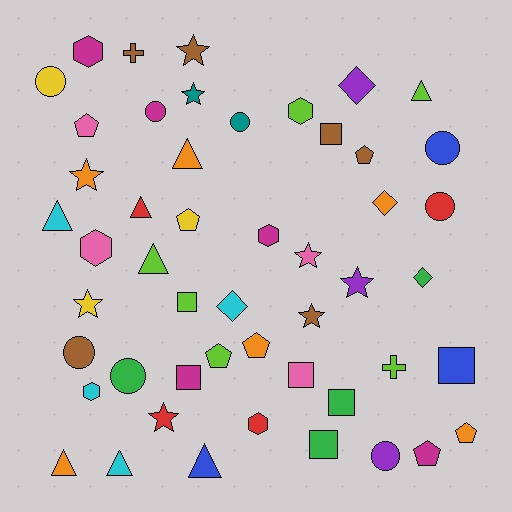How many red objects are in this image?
There are 4 red objects.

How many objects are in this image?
There are 50 objects.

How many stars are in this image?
There are 8 stars.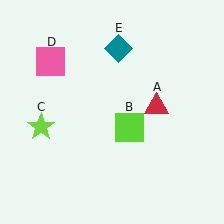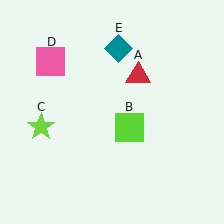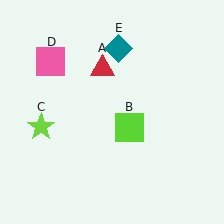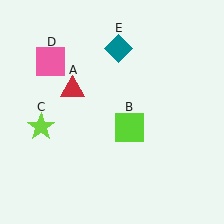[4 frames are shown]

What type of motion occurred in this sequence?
The red triangle (object A) rotated counterclockwise around the center of the scene.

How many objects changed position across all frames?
1 object changed position: red triangle (object A).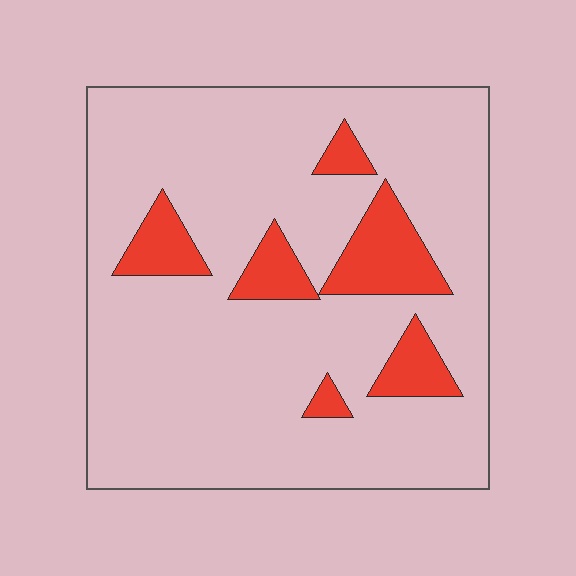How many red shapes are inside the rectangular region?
6.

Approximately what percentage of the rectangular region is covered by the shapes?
Approximately 15%.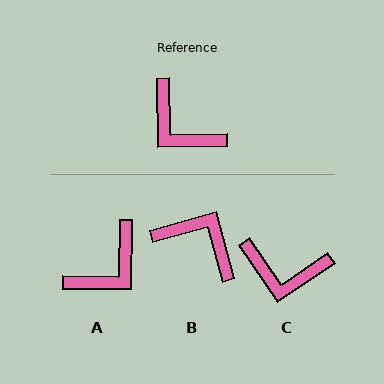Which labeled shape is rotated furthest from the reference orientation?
B, about 166 degrees away.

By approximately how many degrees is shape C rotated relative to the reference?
Approximately 33 degrees counter-clockwise.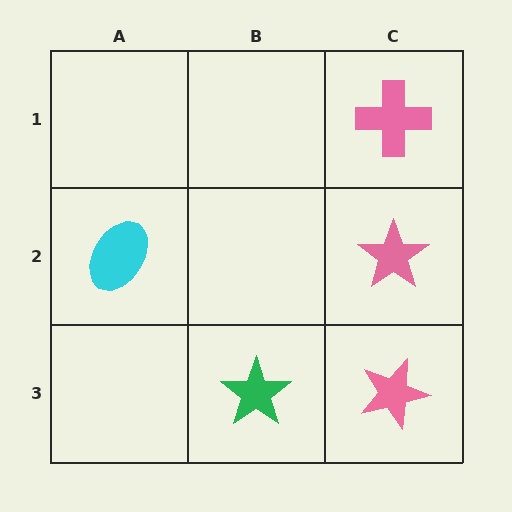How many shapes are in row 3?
2 shapes.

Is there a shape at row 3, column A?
No, that cell is empty.